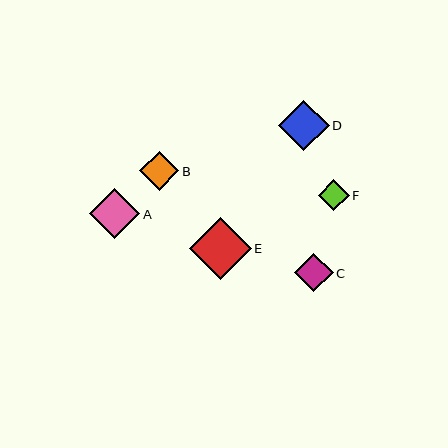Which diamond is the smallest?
Diamond F is the smallest with a size of approximately 31 pixels.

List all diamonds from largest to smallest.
From largest to smallest: E, A, D, B, C, F.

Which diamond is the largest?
Diamond E is the largest with a size of approximately 62 pixels.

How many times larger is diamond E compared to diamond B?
Diamond E is approximately 1.6 times the size of diamond B.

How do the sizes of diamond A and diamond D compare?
Diamond A and diamond D are approximately the same size.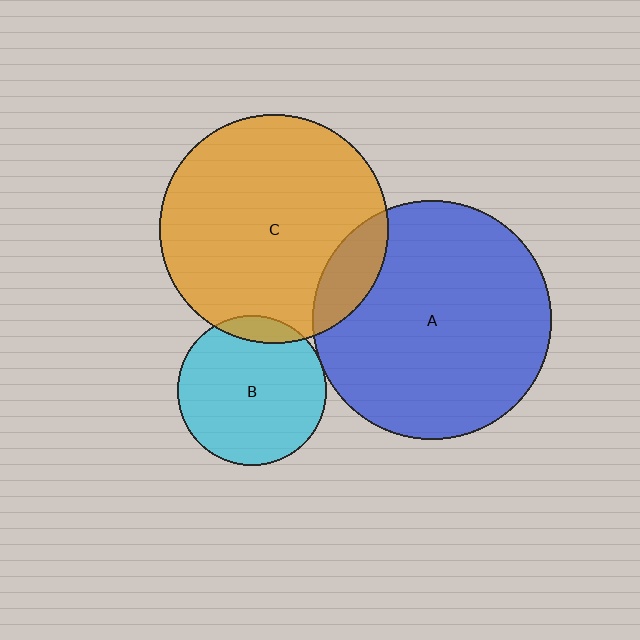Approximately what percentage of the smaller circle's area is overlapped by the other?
Approximately 15%.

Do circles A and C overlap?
Yes.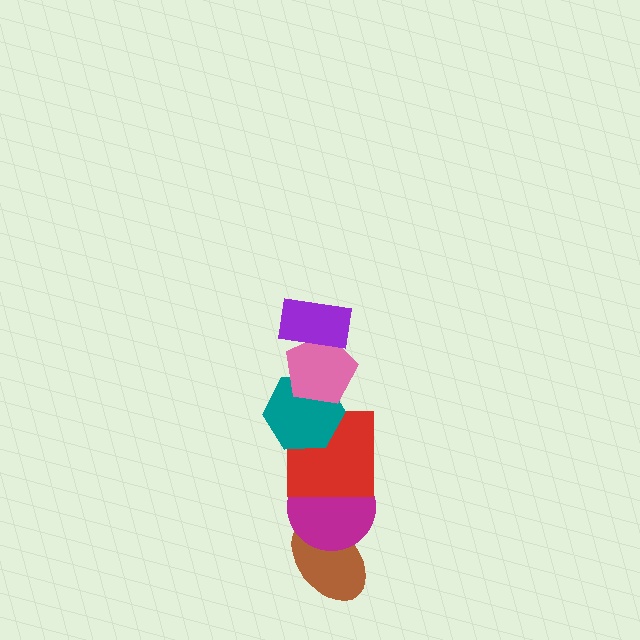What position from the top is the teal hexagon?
The teal hexagon is 3rd from the top.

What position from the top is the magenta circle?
The magenta circle is 5th from the top.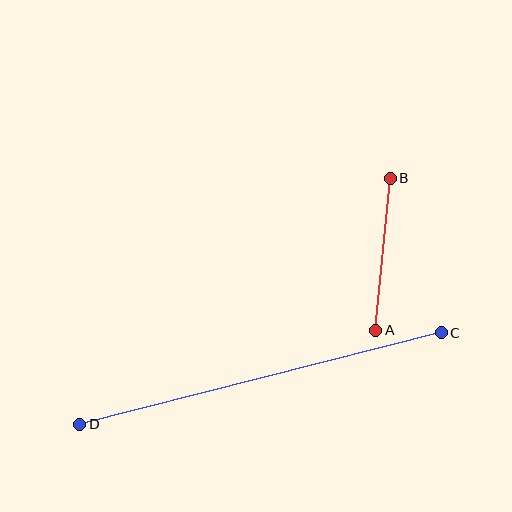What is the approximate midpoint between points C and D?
The midpoint is at approximately (261, 378) pixels.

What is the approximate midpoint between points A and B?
The midpoint is at approximately (383, 254) pixels.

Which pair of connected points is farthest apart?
Points C and D are farthest apart.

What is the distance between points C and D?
The distance is approximately 373 pixels.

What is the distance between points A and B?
The distance is approximately 153 pixels.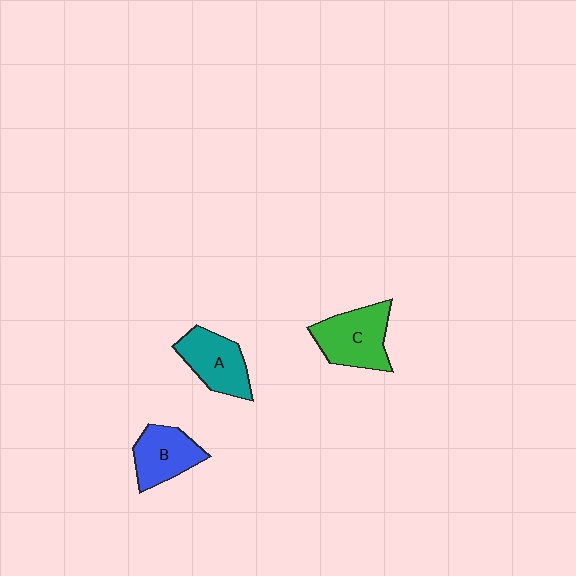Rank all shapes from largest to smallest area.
From largest to smallest: C (green), A (teal), B (blue).